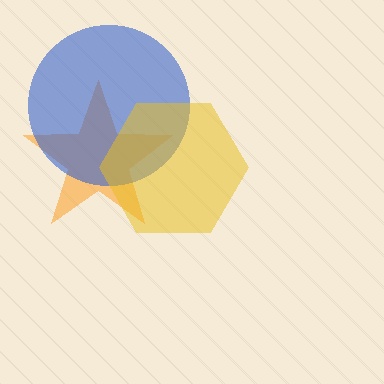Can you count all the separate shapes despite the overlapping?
Yes, there are 3 separate shapes.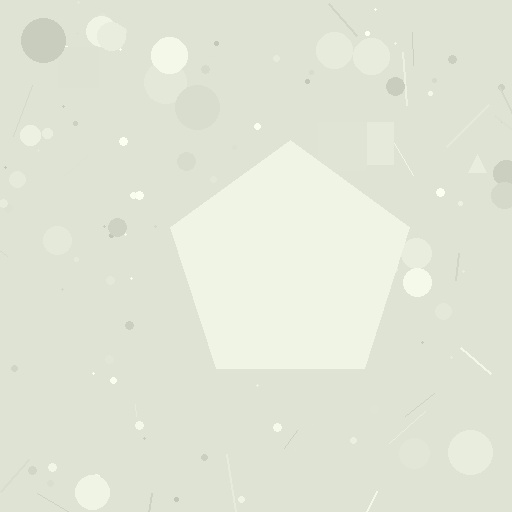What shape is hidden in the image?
A pentagon is hidden in the image.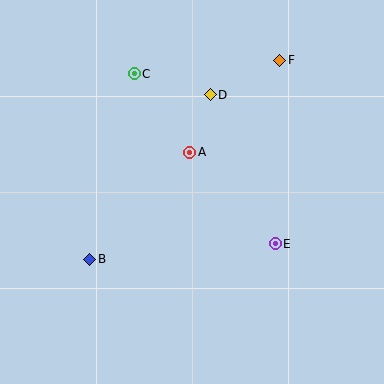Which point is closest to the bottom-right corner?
Point E is closest to the bottom-right corner.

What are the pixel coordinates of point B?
Point B is at (90, 259).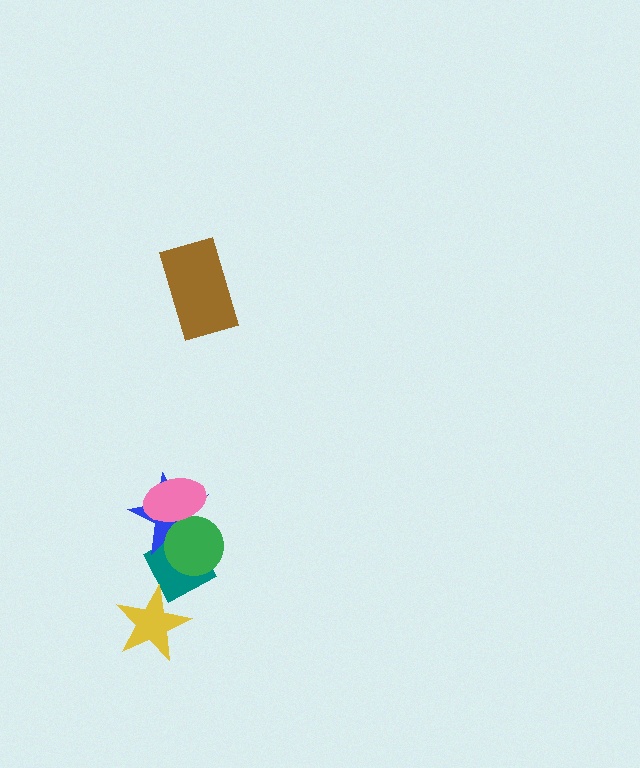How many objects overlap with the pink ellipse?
2 objects overlap with the pink ellipse.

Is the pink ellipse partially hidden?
No, no other shape covers it.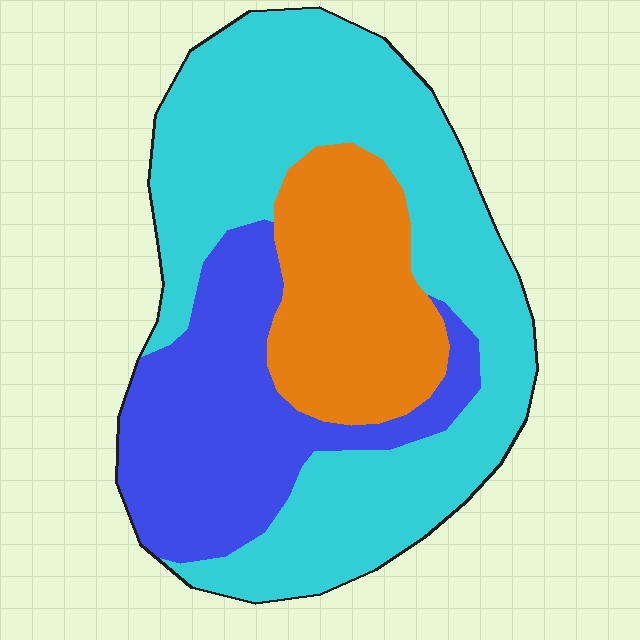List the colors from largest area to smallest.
From largest to smallest: cyan, blue, orange.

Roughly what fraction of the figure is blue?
Blue covers 27% of the figure.